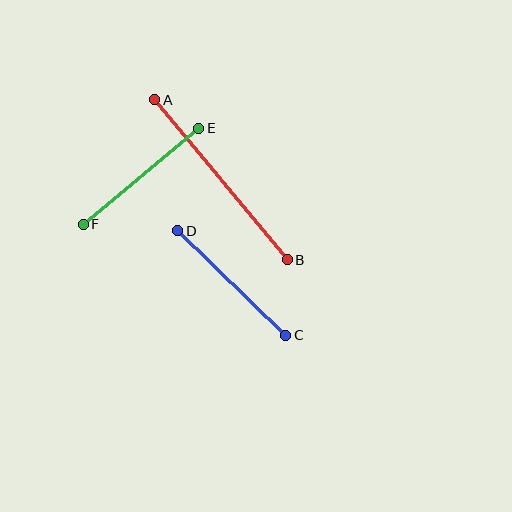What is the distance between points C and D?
The distance is approximately 150 pixels.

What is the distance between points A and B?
The distance is approximately 208 pixels.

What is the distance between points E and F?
The distance is approximately 150 pixels.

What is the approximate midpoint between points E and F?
The midpoint is at approximately (141, 176) pixels.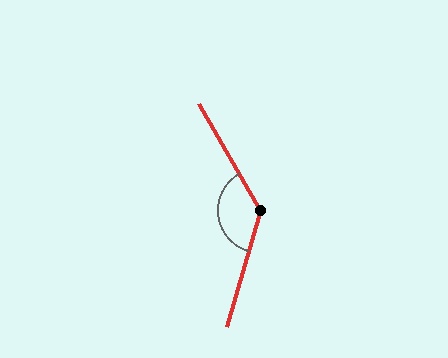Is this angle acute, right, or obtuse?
It is obtuse.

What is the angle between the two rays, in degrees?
Approximately 134 degrees.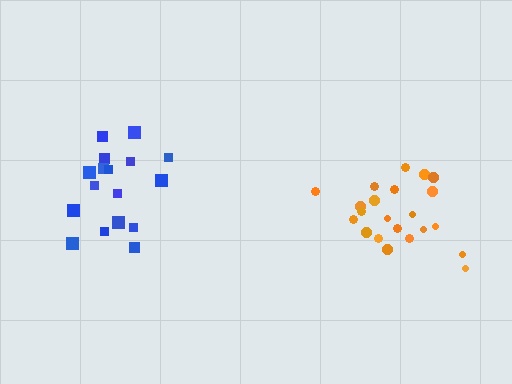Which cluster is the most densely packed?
Orange.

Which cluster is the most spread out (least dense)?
Blue.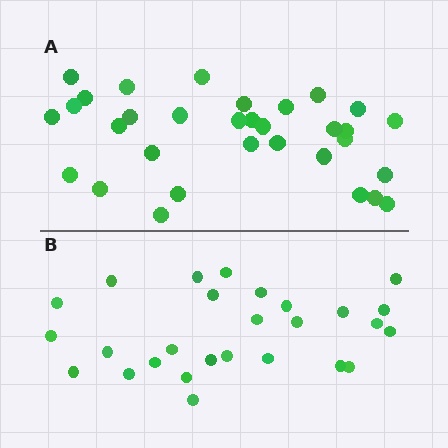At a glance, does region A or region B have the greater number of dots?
Region A (the top region) has more dots.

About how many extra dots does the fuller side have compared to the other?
Region A has about 5 more dots than region B.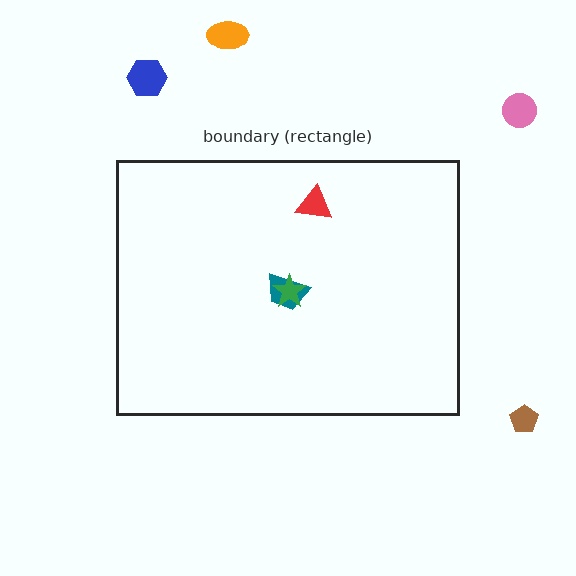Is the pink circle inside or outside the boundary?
Outside.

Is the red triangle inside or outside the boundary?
Inside.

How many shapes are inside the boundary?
3 inside, 4 outside.